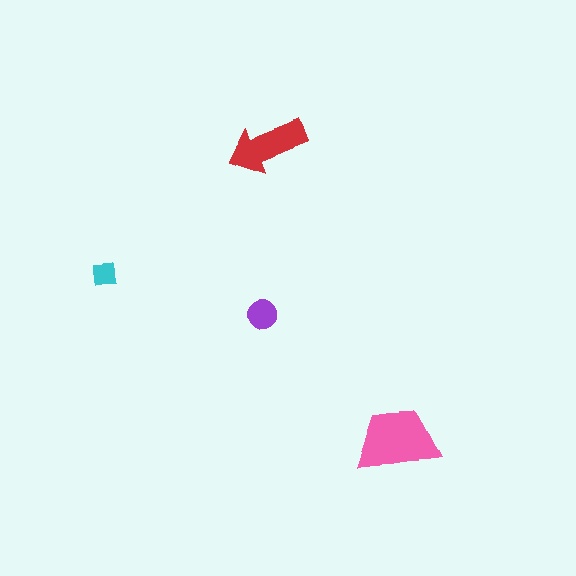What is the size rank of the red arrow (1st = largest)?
2nd.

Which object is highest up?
The red arrow is topmost.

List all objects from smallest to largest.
The cyan square, the purple circle, the red arrow, the pink trapezoid.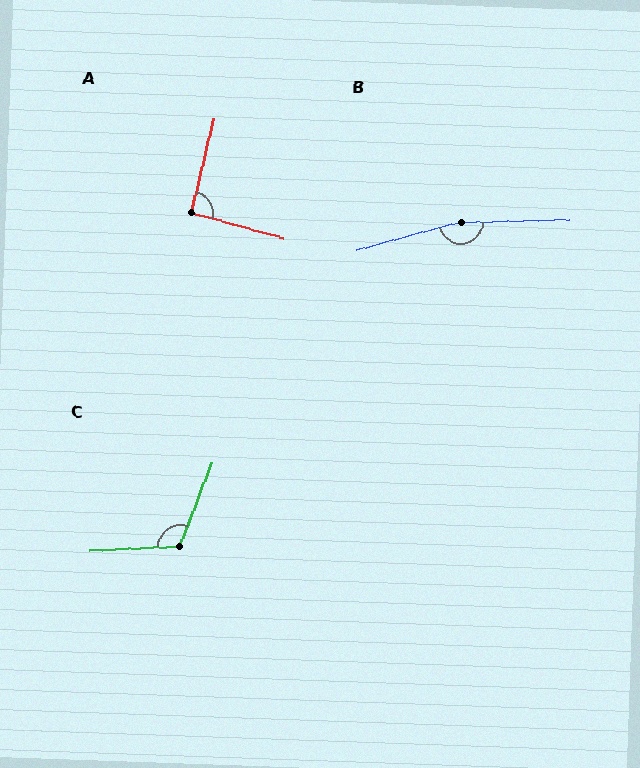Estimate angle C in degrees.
Approximately 113 degrees.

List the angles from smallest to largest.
A (92°), C (113°), B (166°).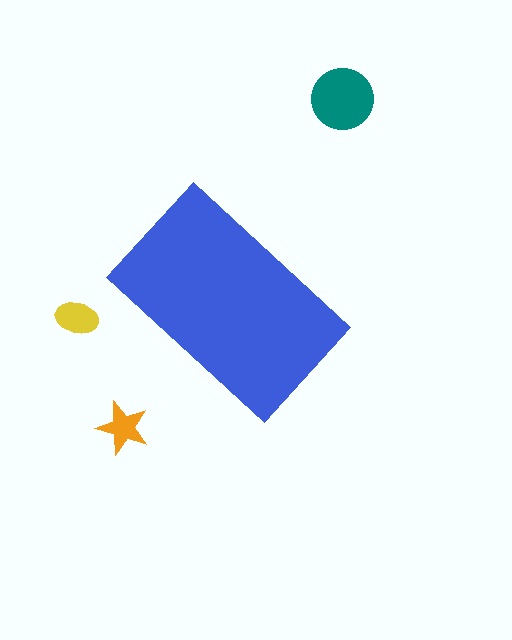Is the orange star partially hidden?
No, the orange star is fully visible.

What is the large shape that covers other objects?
A blue rectangle.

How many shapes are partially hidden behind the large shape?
0 shapes are partially hidden.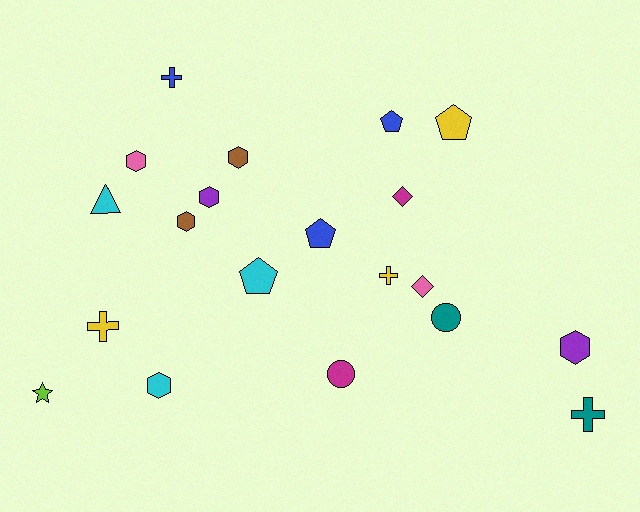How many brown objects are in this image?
There are 2 brown objects.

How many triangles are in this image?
There is 1 triangle.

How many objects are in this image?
There are 20 objects.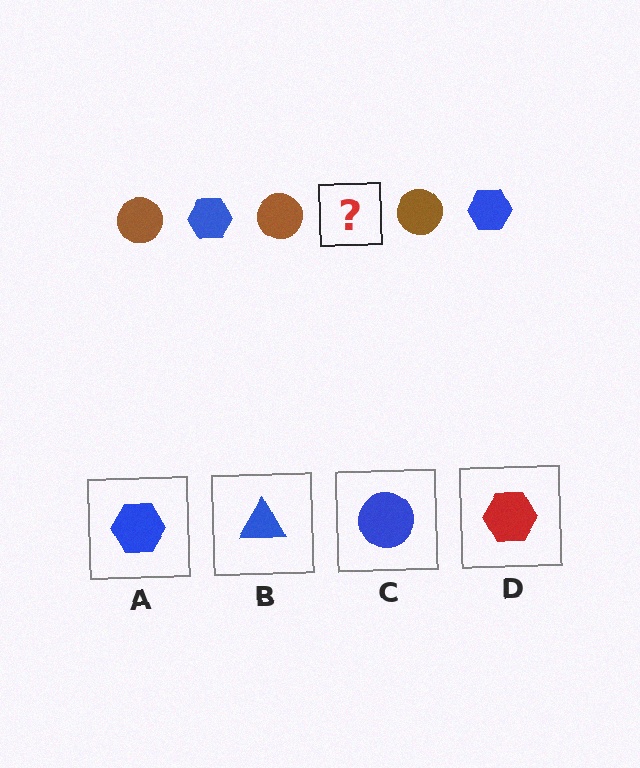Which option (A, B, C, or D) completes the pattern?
A.